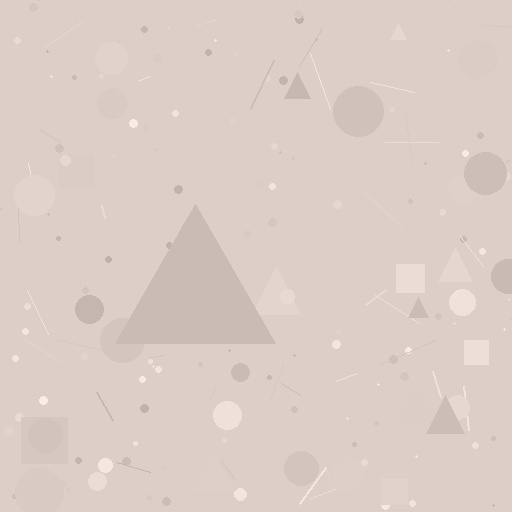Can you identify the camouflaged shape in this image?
The camouflaged shape is a triangle.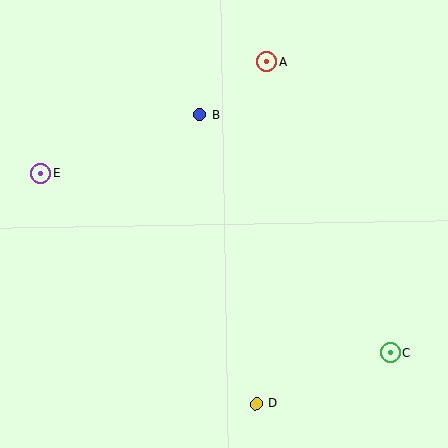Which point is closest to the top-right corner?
Point A is closest to the top-right corner.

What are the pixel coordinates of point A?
Point A is at (267, 62).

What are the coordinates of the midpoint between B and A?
The midpoint between B and A is at (233, 89).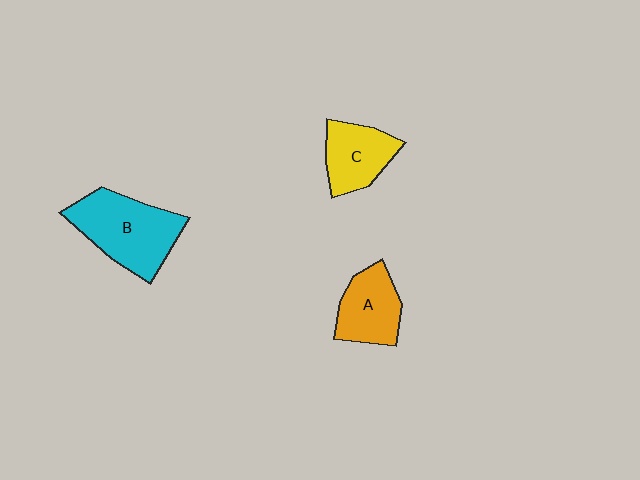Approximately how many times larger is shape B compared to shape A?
Approximately 1.5 times.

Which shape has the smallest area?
Shape C (yellow).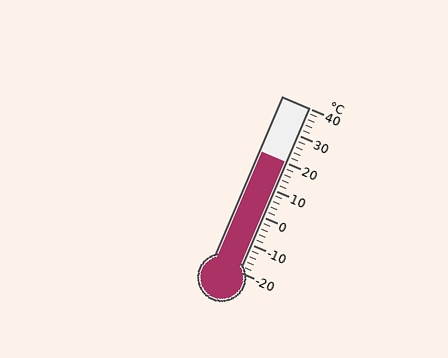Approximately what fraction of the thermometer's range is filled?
The thermometer is filled to approximately 65% of its range.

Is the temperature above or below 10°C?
The temperature is above 10°C.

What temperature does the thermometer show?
The thermometer shows approximately 20°C.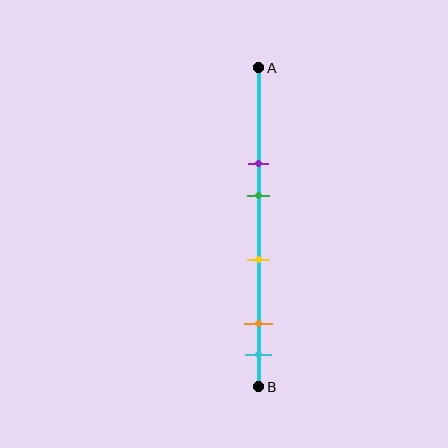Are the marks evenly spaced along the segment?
No, the marks are not evenly spaced.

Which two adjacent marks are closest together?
The orange and cyan marks are the closest adjacent pair.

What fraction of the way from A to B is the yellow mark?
The yellow mark is approximately 60% (0.6) of the way from A to B.